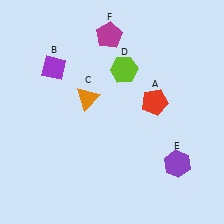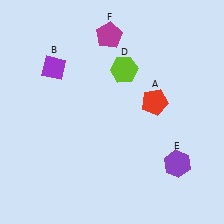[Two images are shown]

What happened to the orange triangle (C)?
The orange triangle (C) was removed in Image 2. It was in the top-left area of Image 1.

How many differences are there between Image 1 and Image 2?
There is 1 difference between the two images.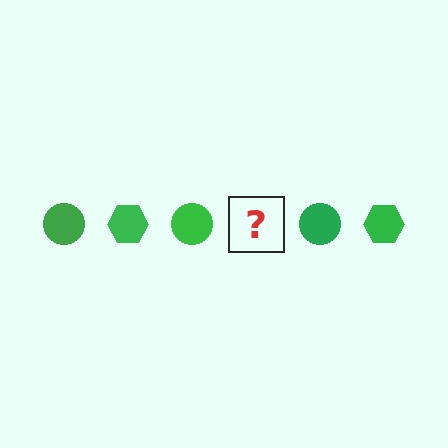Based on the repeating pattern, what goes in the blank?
The blank should be a green hexagon.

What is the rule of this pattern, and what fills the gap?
The rule is that the pattern cycles through circle, hexagon shapes in green. The gap should be filled with a green hexagon.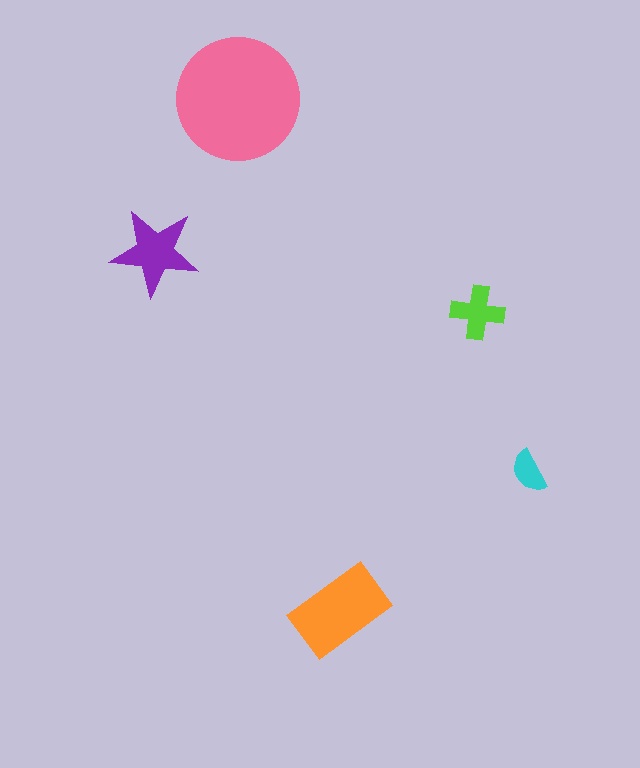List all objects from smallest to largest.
The cyan semicircle, the lime cross, the purple star, the orange rectangle, the pink circle.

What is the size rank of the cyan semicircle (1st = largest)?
5th.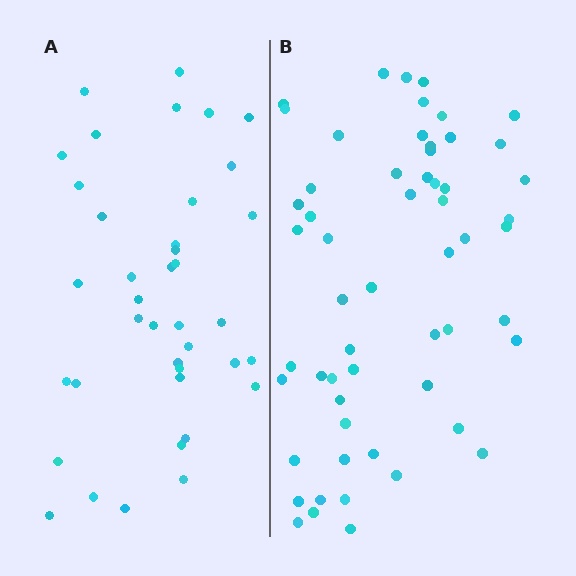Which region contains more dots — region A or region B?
Region B (the right region) has more dots.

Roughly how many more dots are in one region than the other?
Region B has approximately 20 more dots than region A.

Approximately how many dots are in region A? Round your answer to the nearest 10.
About 40 dots. (The exact count is 39, which rounds to 40.)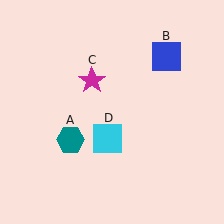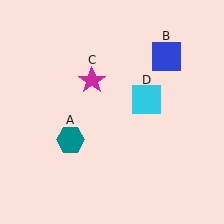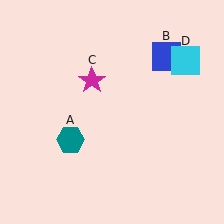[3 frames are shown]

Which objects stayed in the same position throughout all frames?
Teal hexagon (object A) and blue square (object B) and magenta star (object C) remained stationary.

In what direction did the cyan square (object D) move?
The cyan square (object D) moved up and to the right.